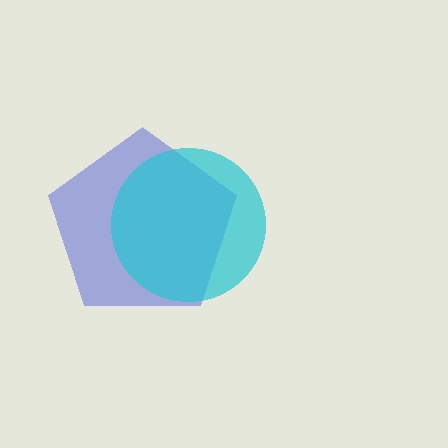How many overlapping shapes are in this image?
There are 2 overlapping shapes in the image.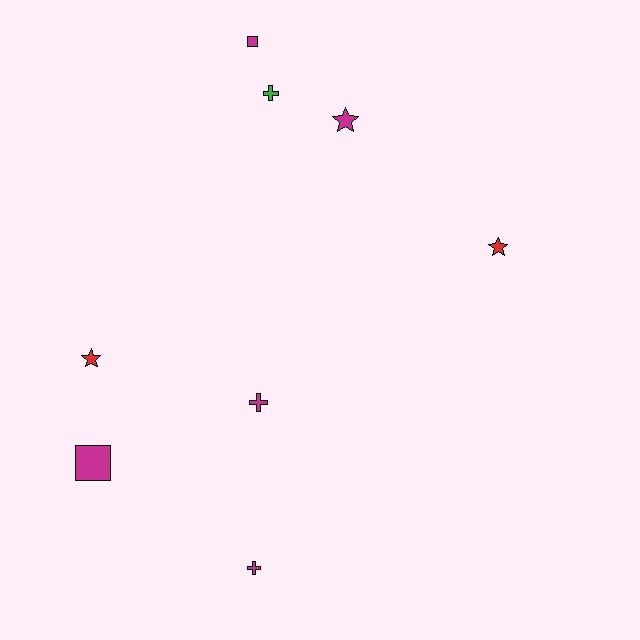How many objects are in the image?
There are 8 objects.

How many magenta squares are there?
There are 2 magenta squares.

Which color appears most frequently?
Magenta, with 5 objects.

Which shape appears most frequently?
Star, with 3 objects.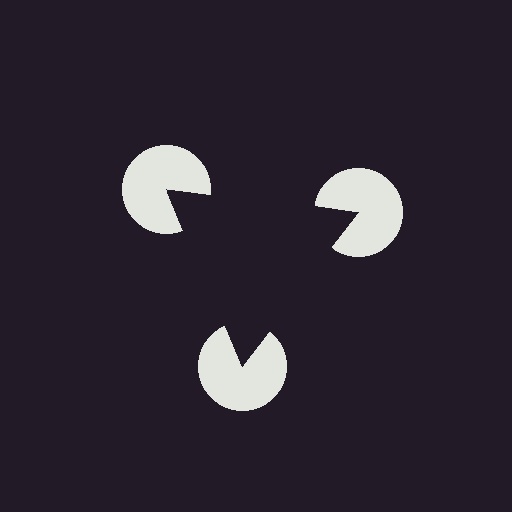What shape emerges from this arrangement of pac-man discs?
An illusory triangle — its edges are inferred from the aligned wedge cuts in the pac-man discs, not physically drawn.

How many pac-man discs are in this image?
There are 3 — one at each vertex of the illusory triangle.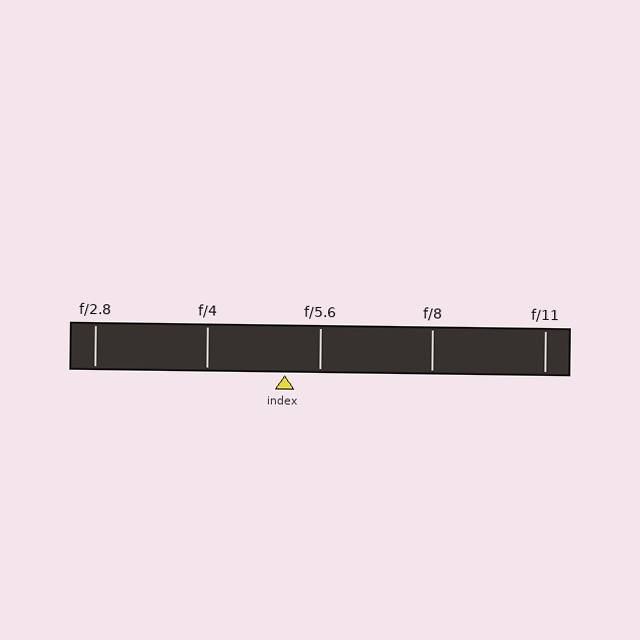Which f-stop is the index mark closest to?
The index mark is closest to f/5.6.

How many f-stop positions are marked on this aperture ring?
There are 5 f-stop positions marked.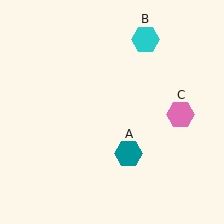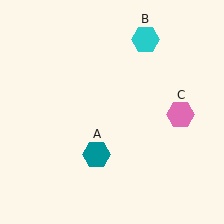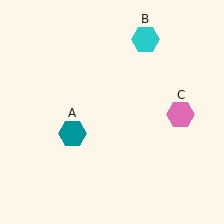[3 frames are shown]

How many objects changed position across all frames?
1 object changed position: teal hexagon (object A).